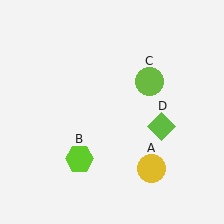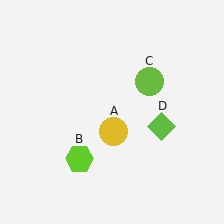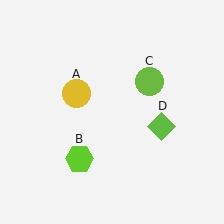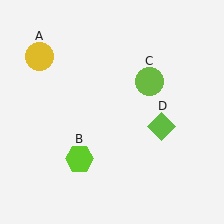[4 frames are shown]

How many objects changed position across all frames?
1 object changed position: yellow circle (object A).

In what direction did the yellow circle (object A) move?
The yellow circle (object A) moved up and to the left.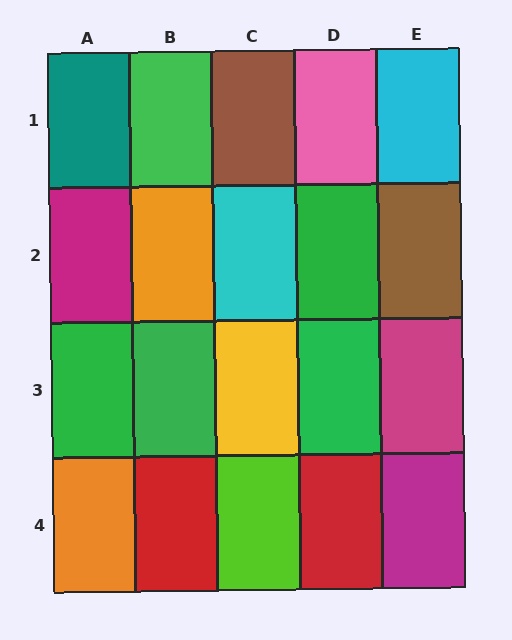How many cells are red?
2 cells are red.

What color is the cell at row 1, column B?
Green.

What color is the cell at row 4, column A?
Orange.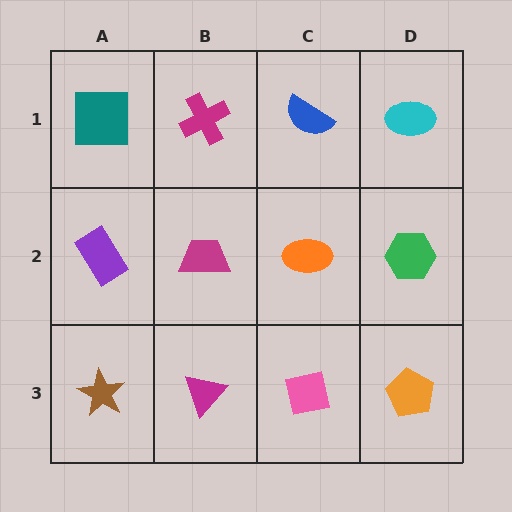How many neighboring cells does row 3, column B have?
3.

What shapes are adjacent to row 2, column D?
A cyan ellipse (row 1, column D), an orange pentagon (row 3, column D), an orange ellipse (row 2, column C).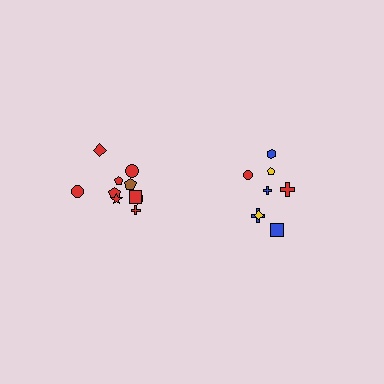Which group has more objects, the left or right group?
The left group.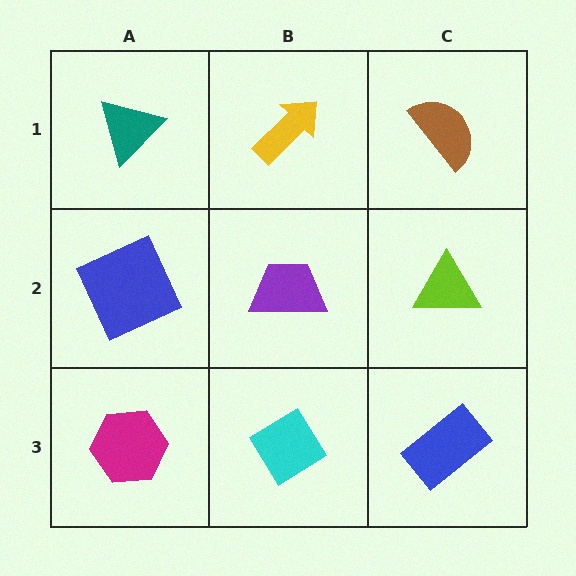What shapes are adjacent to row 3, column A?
A blue square (row 2, column A), a cyan diamond (row 3, column B).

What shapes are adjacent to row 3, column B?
A purple trapezoid (row 2, column B), a magenta hexagon (row 3, column A), a blue rectangle (row 3, column C).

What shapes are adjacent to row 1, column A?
A blue square (row 2, column A), a yellow arrow (row 1, column B).